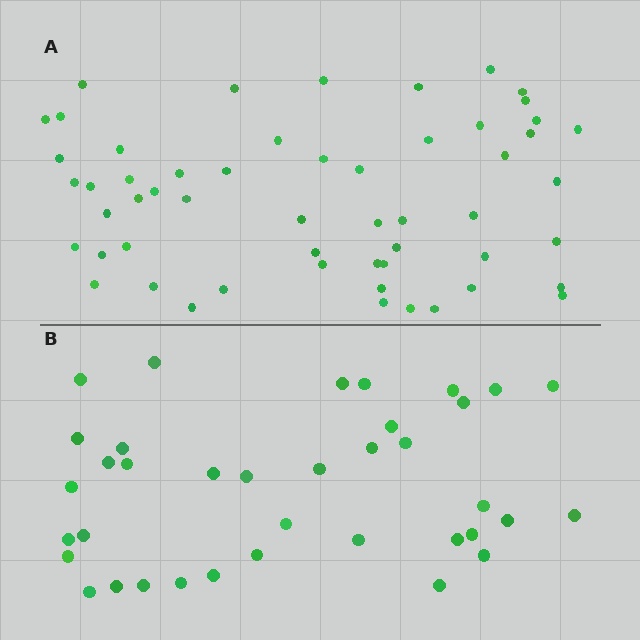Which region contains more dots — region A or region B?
Region A (the top region) has more dots.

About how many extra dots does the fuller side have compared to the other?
Region A has approximately 20 more dots than region B.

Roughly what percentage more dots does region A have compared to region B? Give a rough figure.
About 50% more.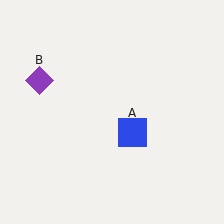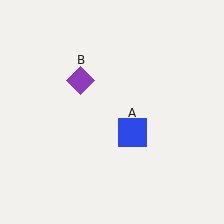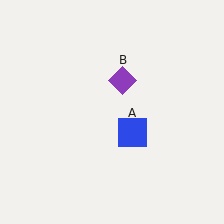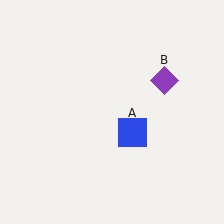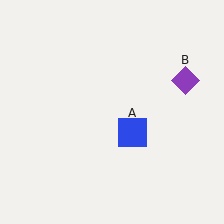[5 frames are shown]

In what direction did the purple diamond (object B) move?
The purple diamond (object B) moved right.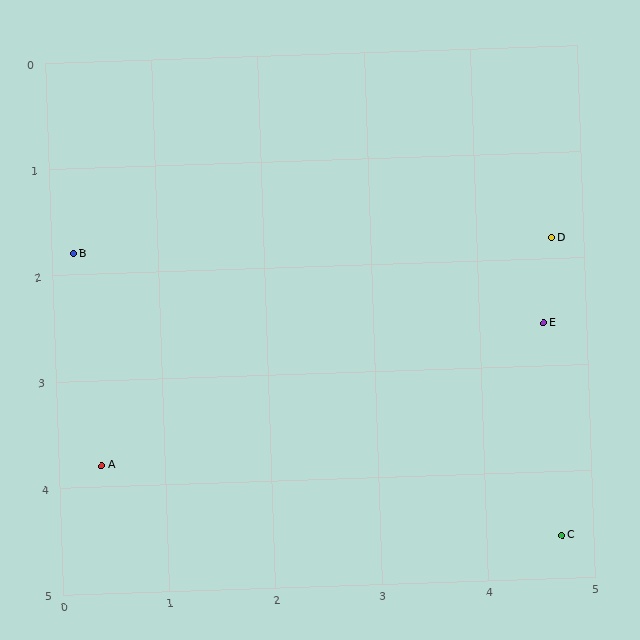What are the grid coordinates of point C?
Point C is at approximately (4.7, 4.6).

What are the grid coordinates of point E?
Point E is at approximately (4.6, 2.6).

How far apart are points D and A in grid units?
Points D and A are about 4.7 grid units apart.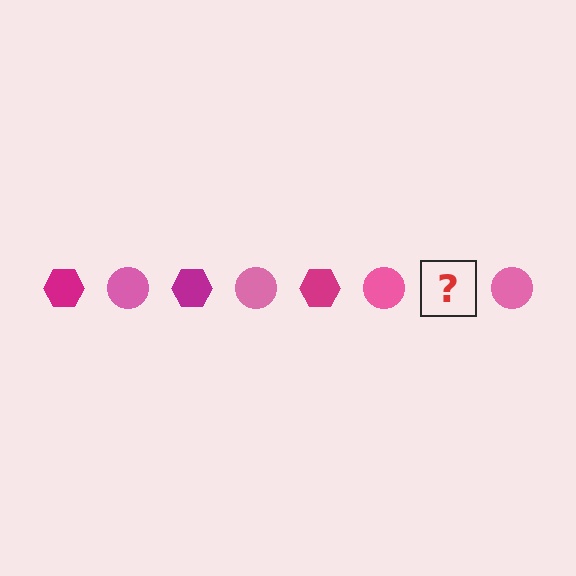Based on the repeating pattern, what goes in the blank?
The blank should be a magenta hexagon.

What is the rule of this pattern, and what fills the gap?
The rule is that the pattern alternates between magenta hexagon and pink circle. The gap should be filled with a magenta hexagon.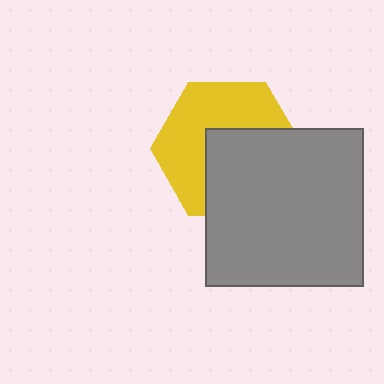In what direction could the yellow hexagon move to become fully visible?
The yellow hexagon could move toward the upper-left. That would shift it out from behind the gray square entirely.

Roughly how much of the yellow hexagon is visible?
About half of it is visible (roughly 53%).